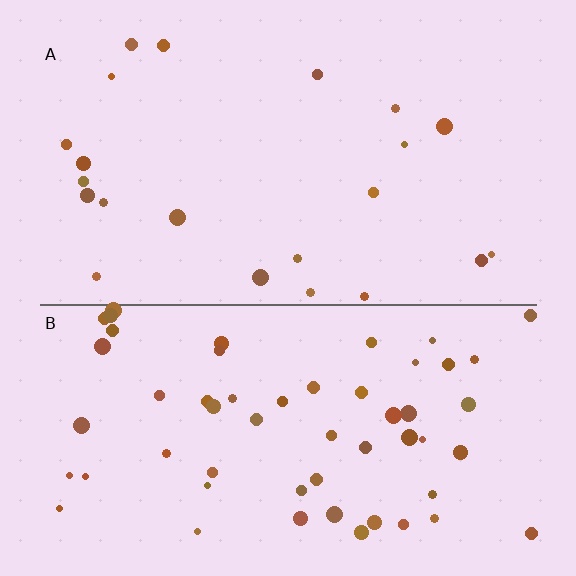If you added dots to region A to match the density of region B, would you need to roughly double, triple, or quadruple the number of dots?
Approximately triple.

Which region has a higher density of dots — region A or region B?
B (the bottom).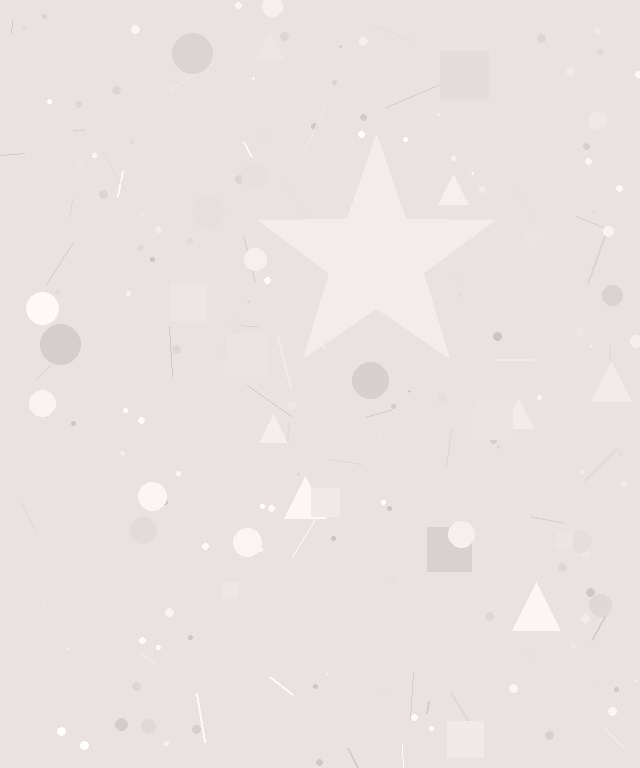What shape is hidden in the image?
A star is hidden in the image.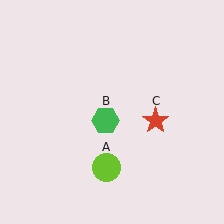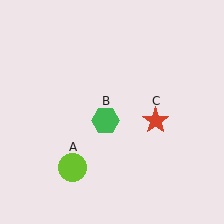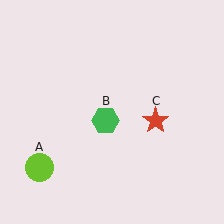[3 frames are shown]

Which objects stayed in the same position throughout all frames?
Green hexagon (object B) and red star (object C) remained stationary.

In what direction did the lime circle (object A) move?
The lime circle (object A) moved left.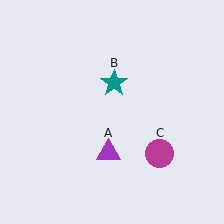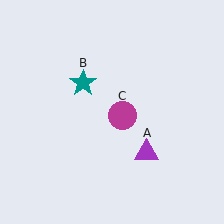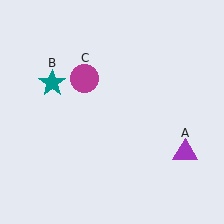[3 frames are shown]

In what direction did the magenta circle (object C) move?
The magenta circle (object C) moved up and to the left.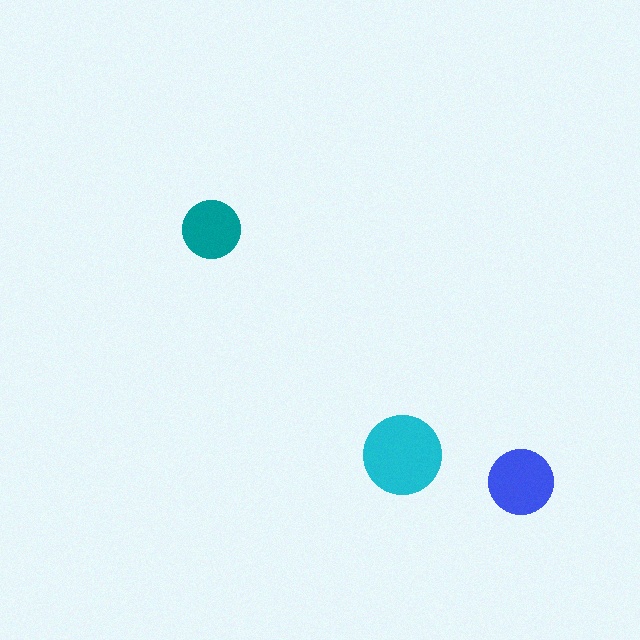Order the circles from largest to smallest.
the cyan one, the blue one, the teal one.